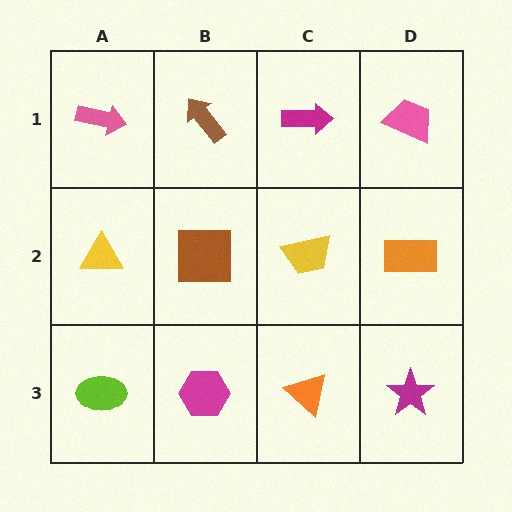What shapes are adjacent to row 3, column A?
A yellow triangle (row 2, column A), a magenta hexagon (row 3, column B).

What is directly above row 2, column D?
A pink trapezoid.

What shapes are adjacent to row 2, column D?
A pink trapezoid (row 1, column D), a magenta star (row 3, column D), a yellow trapezoid (row 2, column C).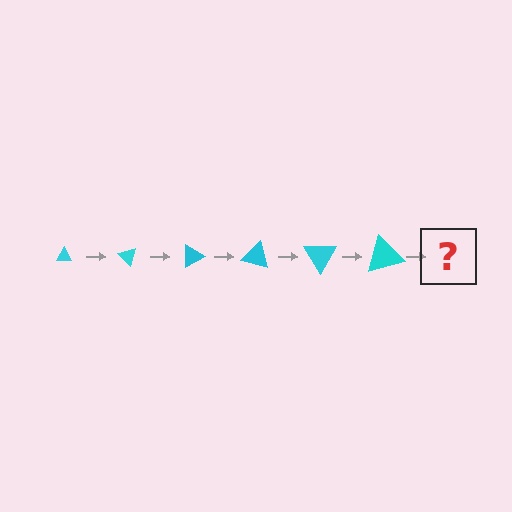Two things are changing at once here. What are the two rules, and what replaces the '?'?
The two rules are that the triangle grows larger each step and it rotates 45 degrees each step. The '?' should be a triangle, larger than the previous one and rotated 270 degrees from the start.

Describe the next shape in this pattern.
It should be a triangle, larger than the previous one and rotated 270 degrees from the start.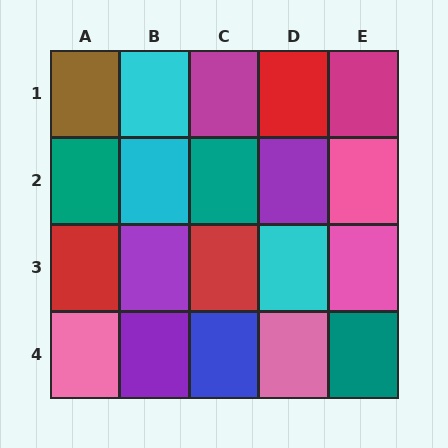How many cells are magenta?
2 cells are magenta.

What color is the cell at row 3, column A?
Red.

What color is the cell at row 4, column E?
Teal.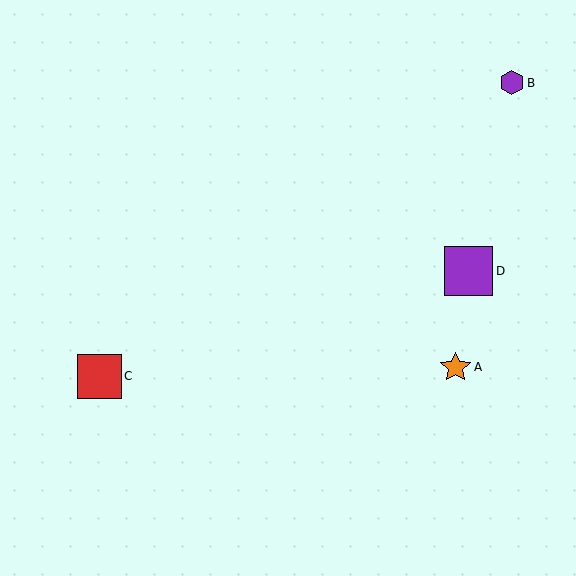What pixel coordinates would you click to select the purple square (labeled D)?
Click at (469, 271) to select the purple square D.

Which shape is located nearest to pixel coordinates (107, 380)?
The red square (labeled C) at (99, 376) is nearest to that location.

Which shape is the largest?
The purple square (labeled D) is the largest.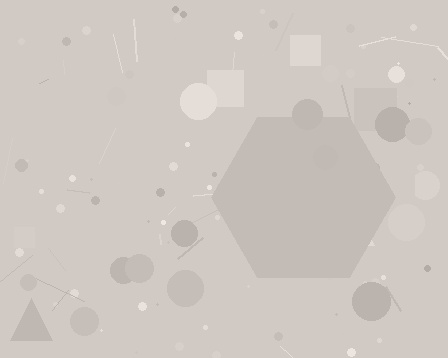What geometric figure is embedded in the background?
A hexagon is embedded in the background.